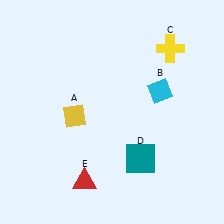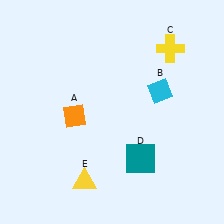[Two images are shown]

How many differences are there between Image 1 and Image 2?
There are 2 differences between the two images.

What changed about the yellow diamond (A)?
In Image 1, A is yellow. In Image 2, it changed to orange.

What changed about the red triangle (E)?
In Image 1, E is red. In Image 2, it changed to yellow.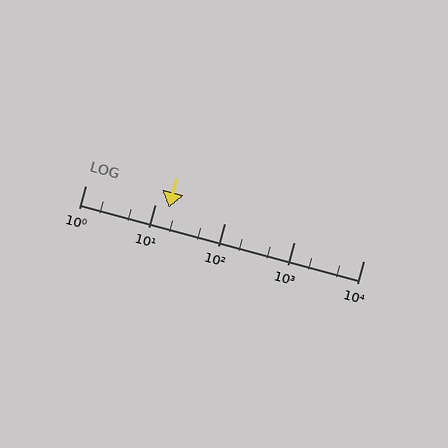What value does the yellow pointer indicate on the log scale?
The pointer indicates approximately 16.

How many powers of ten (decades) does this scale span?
The scale spans 4 decades, from 1 to 10000.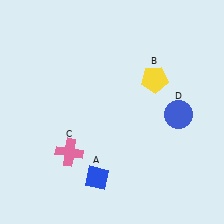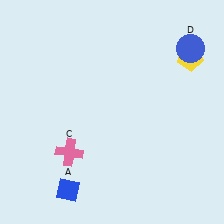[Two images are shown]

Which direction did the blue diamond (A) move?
The blue diamond (A) moved left.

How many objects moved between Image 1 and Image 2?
3 objects moved between the two images.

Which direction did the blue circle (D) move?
The blue circle (D) moved up.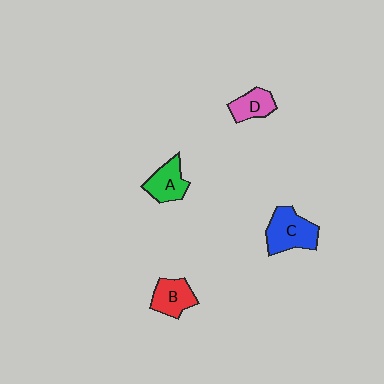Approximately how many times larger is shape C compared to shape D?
Approximately 1.7 times.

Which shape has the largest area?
Shape C (blue).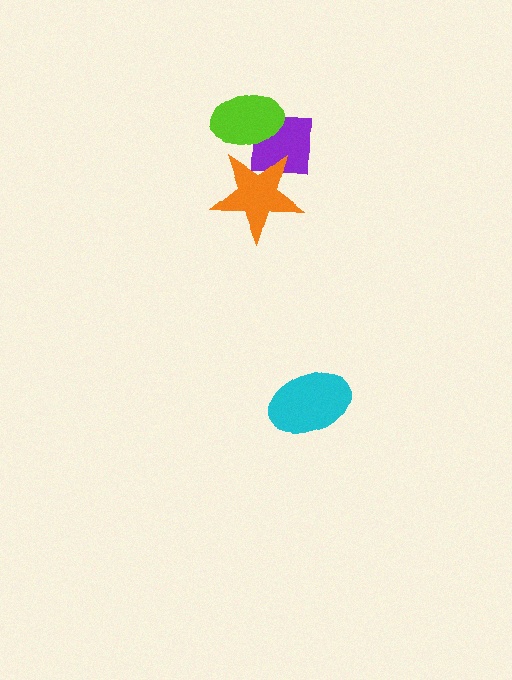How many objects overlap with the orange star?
2 objects overlap with the orange star.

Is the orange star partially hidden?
No, no other shape covers it.